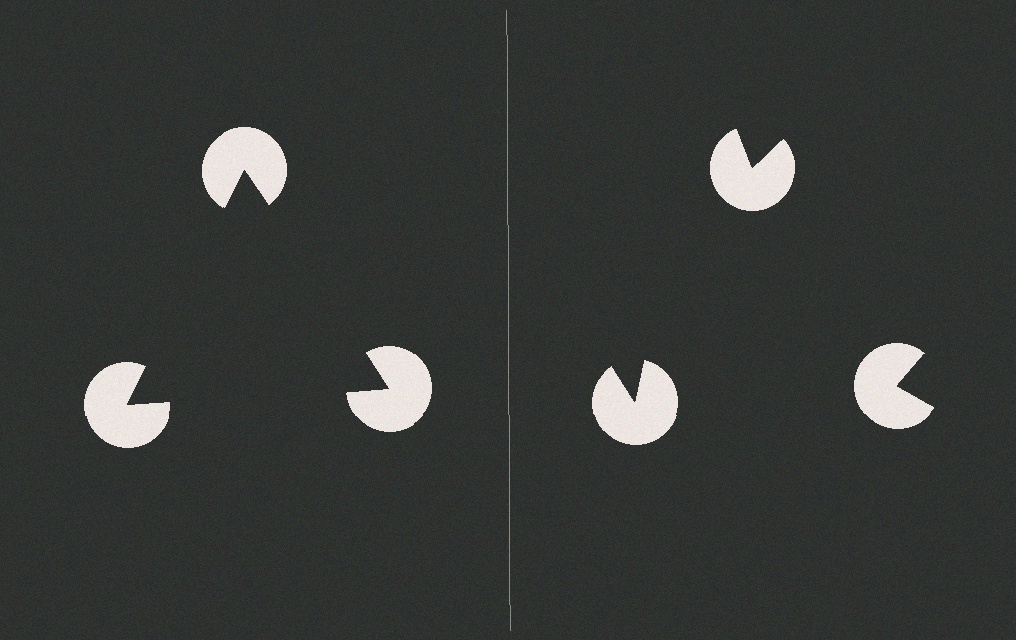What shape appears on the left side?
An illusory triangle.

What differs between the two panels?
The pac-man discs are positioned identically on both sides; only the wedge orientations differ. On the left they align to a triangle; on the right they are misaligned.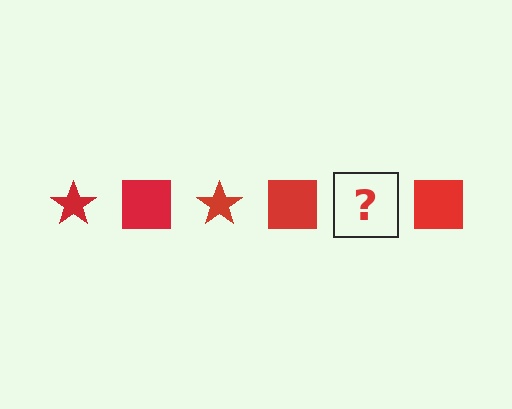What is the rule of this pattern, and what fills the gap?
The rule is that the pattern cycles through star, square shapes in red. The gap should be filled with a red star.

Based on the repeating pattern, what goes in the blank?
The blank should be a red star.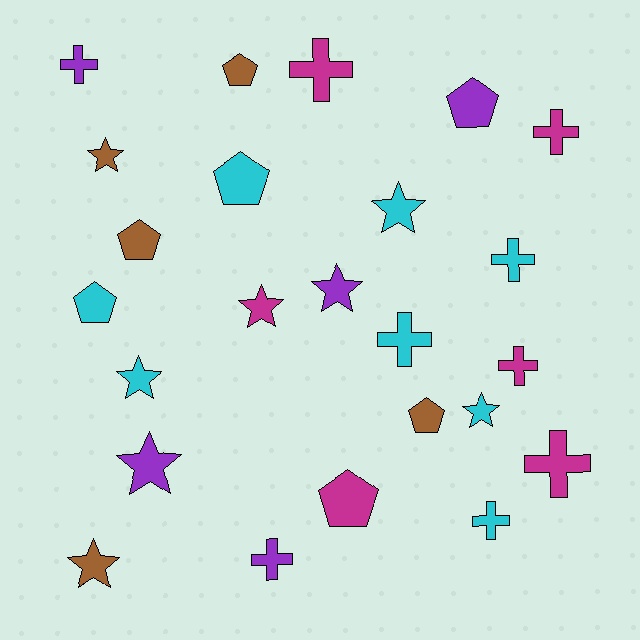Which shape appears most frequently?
Cross, with 9 objects.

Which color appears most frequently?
Cyan, with 8 objects.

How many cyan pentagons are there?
There are 2 cyan pentagons.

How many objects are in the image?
There are 24 objects.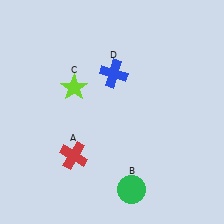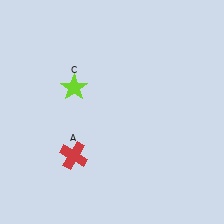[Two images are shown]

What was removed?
The blue cross (D), the green circle (B) were removed in Image 2.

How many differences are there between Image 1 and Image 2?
There are 2 differences between the two images.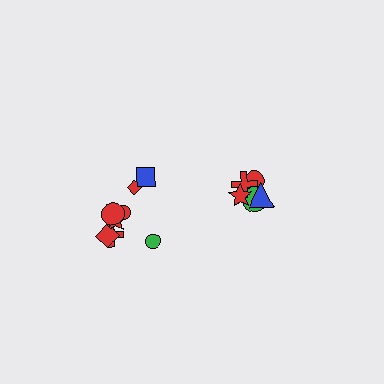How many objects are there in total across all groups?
There are 14 objects.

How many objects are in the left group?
There are 8 objects.